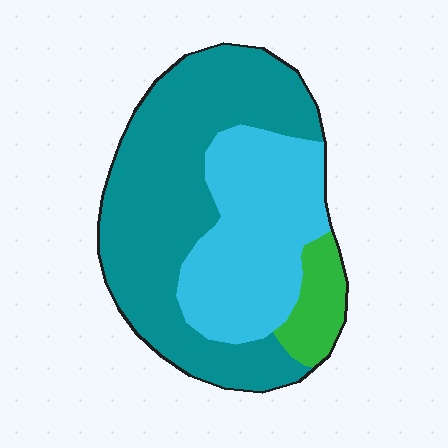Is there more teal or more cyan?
Teal.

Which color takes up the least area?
Green, at roughly 10%.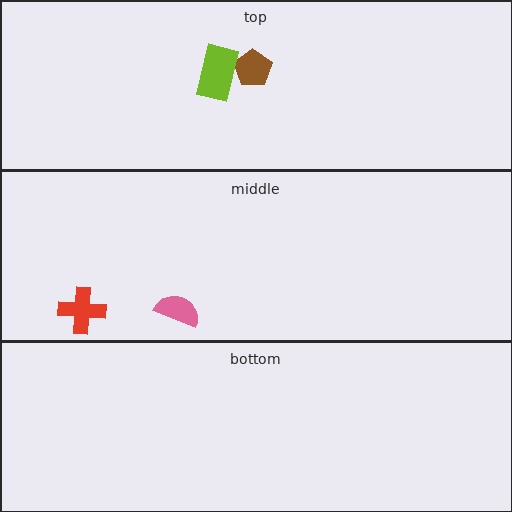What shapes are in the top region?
The brown pentagon, the lime rectangle.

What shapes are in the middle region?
The red cross, the pink semicircle.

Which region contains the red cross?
The middle region.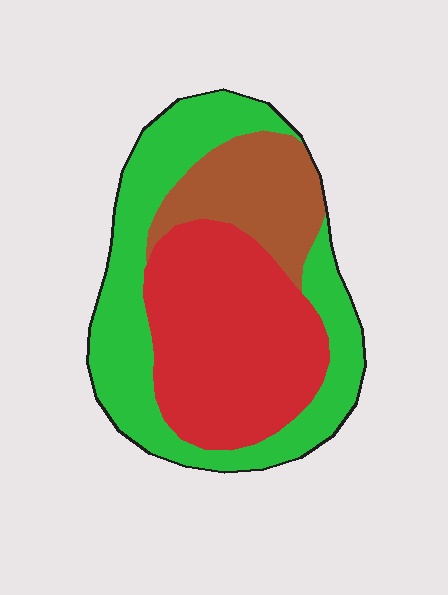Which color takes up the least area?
Brown, at roughly 20%.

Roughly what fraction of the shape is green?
Green covers around 40% of the shape.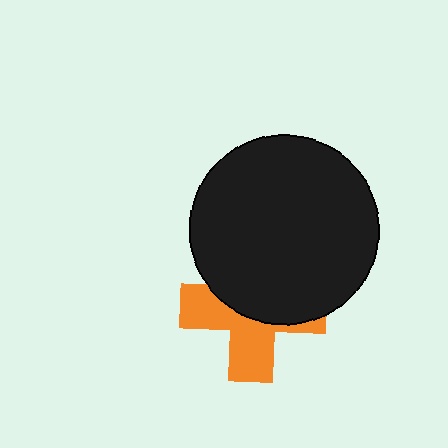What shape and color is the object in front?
The object in front is a black circle.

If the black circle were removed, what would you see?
You would see the complete orange cross.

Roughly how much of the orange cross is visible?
About half of it is visible (roughly 47%).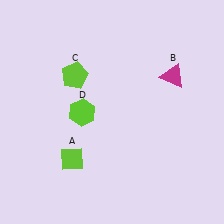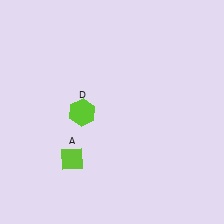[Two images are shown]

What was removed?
The magenta triangle (B), the lime pentagon (C) were removed in Image 2.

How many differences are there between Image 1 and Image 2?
There are 2 differences between the two images.